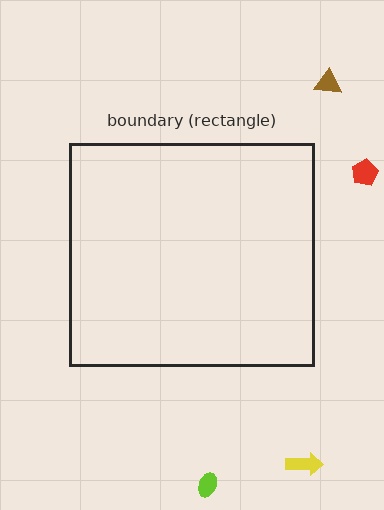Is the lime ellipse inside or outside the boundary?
Outside.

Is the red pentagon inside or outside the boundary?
Outside.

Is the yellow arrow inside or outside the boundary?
Outside.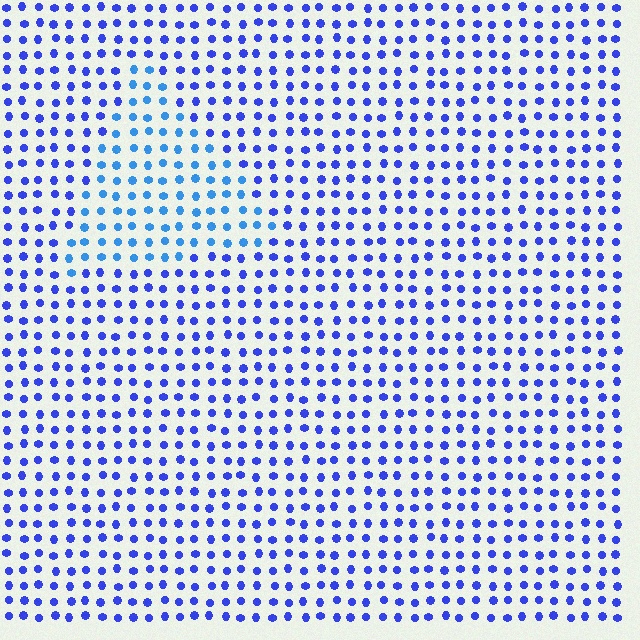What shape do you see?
I see a triangle.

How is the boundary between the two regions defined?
The boundary is defined purely by a slight shift in hue (about 27 degrees). Spacing, size, and orientation are identical on both sides.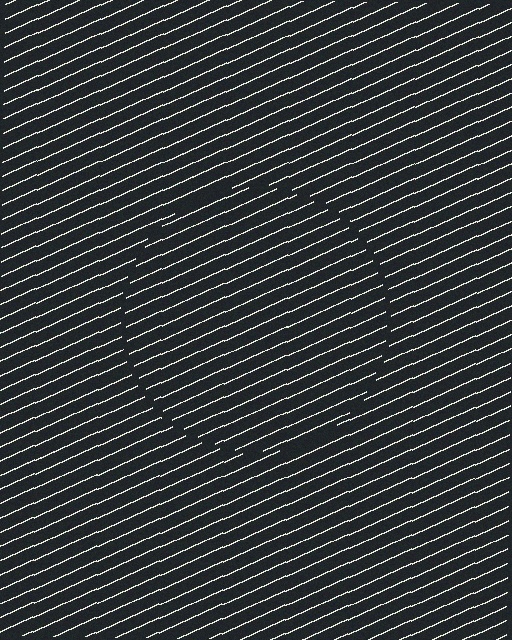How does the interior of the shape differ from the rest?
The interior of the shape contains the same grating, shifted by half a period — the contour is defined by the phase discontinuity where line-ends from the inner and outer gratings abut.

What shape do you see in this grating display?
An illusory circle. The interior of the shape contains the same grating, shifted by half a period — the contour is defined by the phase discontinuity where line-ends from the inner and outer gratings abut.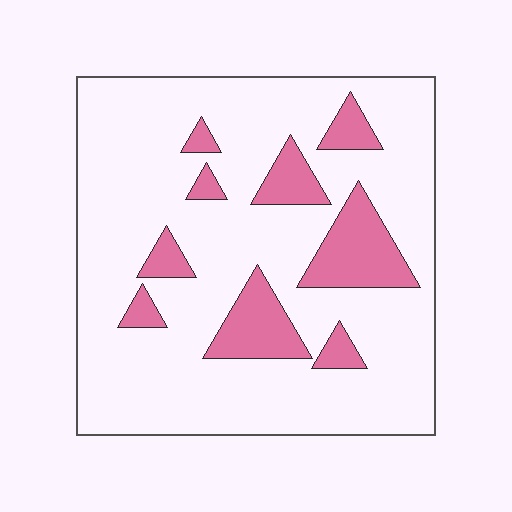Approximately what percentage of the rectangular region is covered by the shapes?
Approximately 20%.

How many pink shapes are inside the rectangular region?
9.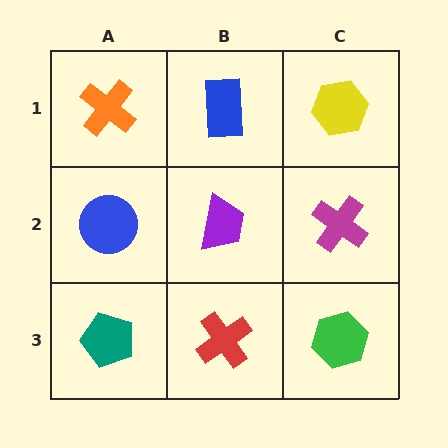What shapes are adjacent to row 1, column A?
A blue circle (row 2, column A), a blue rectangle (row 1, column B).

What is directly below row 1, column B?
A purple trapezoid.